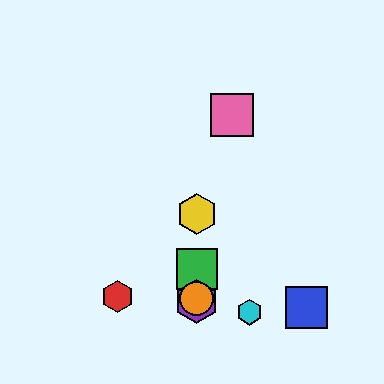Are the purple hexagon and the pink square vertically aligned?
No, the purple hexagon is at x≈197 and the pink square is at x≈232.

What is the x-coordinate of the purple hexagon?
The purple hexagon is at x≈197.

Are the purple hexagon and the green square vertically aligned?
Yes, both are at x≈197.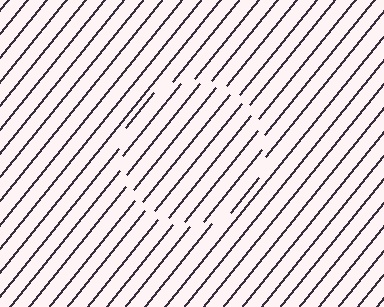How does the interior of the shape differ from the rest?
The interior of the shape contains the same grating, shifted by half a period — the contour is defined by the phase discontinuity where line-ends from the inner and outer gratings abut.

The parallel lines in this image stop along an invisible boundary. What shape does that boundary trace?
An illusory circle. The interior of the shape contains the same grating, shifted by half a period — the contour is defined by the phase discontinuity where line-ends from the inner and outer gratings abut.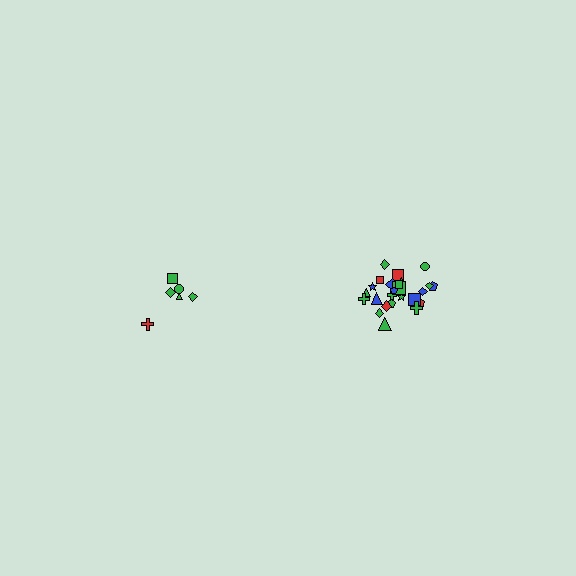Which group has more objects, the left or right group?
The right group.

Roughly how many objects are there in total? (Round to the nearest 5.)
Roughly 30 objects in total.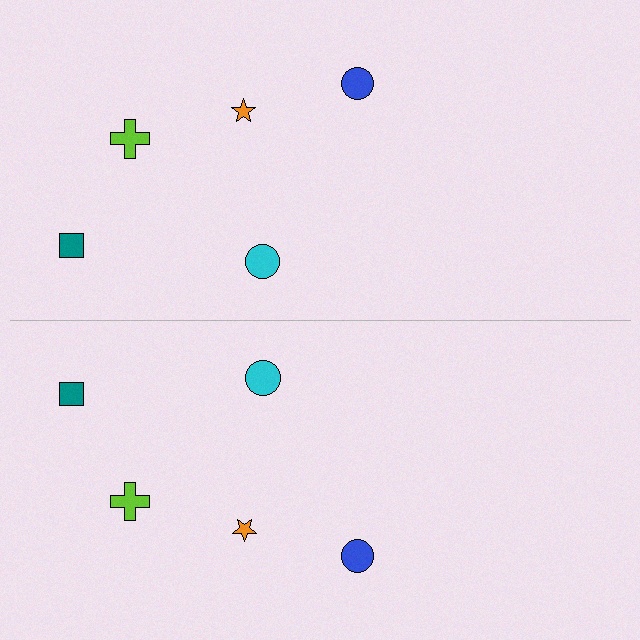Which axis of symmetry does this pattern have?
The pattern has a horizontal axis of symmetry running through the center of the image.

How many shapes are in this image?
There are 10 shapes in this image.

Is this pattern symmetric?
Yes, this pattern has bilateral (reflection) symmetry.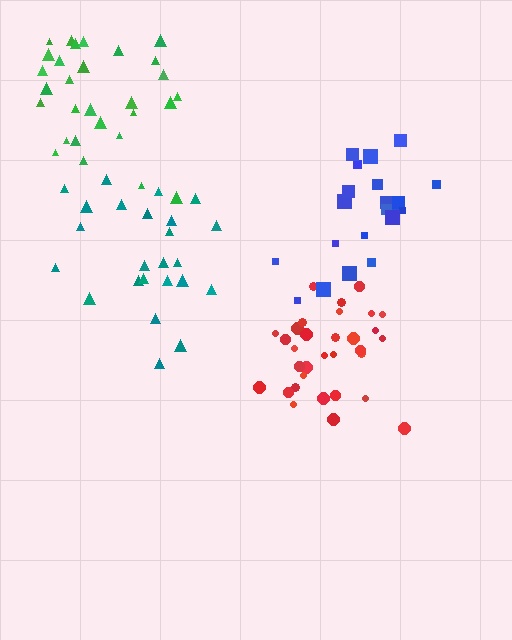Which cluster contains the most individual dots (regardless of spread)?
Red (32).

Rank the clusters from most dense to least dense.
red, teal, blue, green.